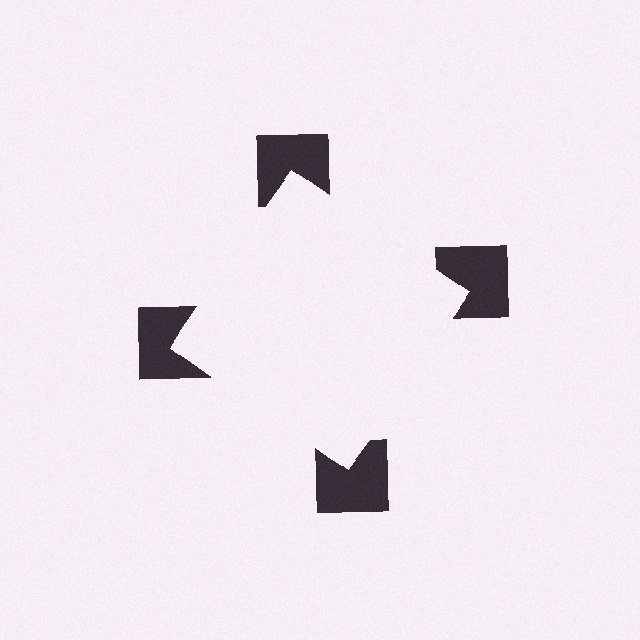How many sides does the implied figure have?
4 sides.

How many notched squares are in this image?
There are 4 — one at each vertex of the illusory square.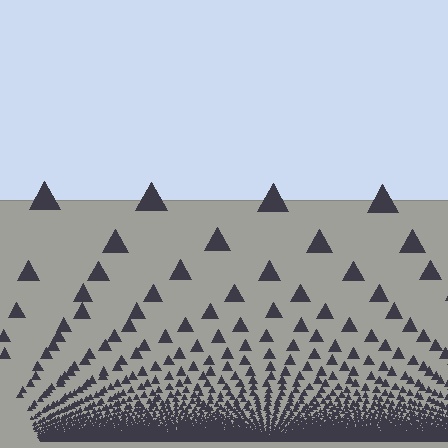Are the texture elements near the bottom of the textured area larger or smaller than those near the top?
Smaller. The gradient is inverted — elements near the bottom are smaller and denser.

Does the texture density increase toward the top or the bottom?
Density increases toward the bottom.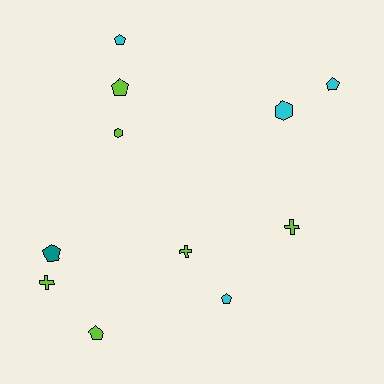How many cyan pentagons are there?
There are 3 cyan pentagons.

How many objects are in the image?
There are 11 objects.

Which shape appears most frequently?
Pentagon, with 6 objects.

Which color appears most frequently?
Lime, with 6 objects.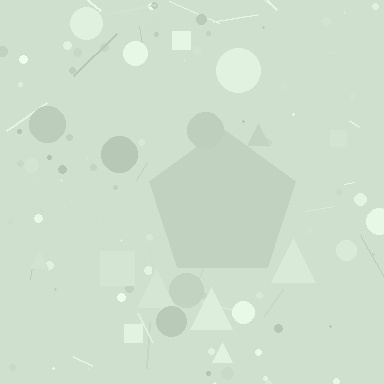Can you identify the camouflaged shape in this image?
The camouflaged shape is a pentagon.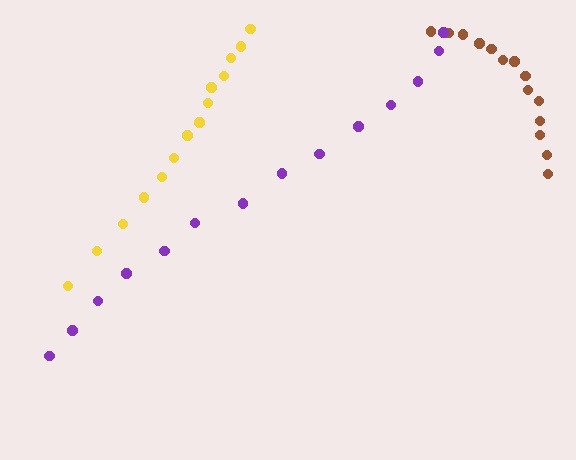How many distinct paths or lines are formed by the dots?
There are 3 distinct paths.